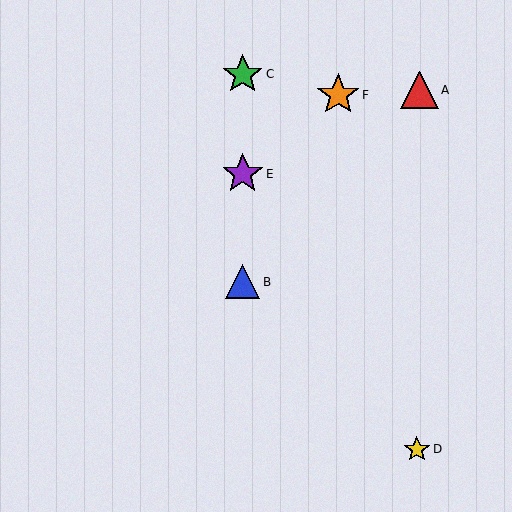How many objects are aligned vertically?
3 objects (B, C, E) are aligned vertically.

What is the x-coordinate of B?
Object B is at x≈243.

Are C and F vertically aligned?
No, C is at x≈243 and F is at x≈338.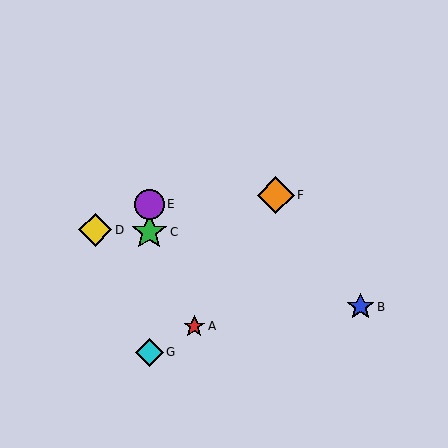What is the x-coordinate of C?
Object C is at x≈149.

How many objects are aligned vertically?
3 objects (C, E, G) are aligned vertically.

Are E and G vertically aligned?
Yes, both are at x≈149.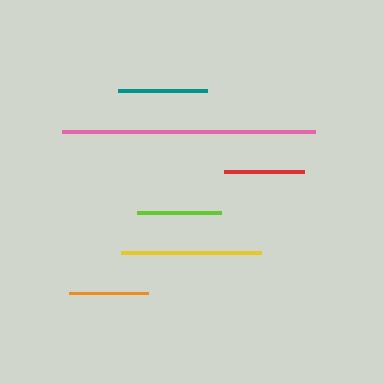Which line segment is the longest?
The pink line is the longest at approximately 253 pixels.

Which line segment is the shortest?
The orange line is the shortest at approximately 79 pixels.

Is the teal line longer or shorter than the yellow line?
The yellow line is longer than the teal line.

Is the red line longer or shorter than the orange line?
The red line is longer than the orange line.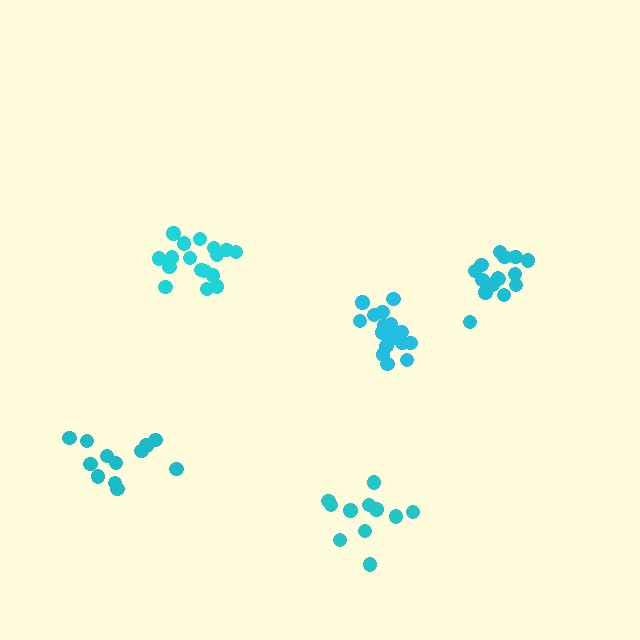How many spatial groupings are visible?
There are 5 spatial groupings.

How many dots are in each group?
Group 1: 12 dots, Group 2: 17 dots, Group 3: 16 dots, Group 4: 11 dots, Group 5: 17 dots (73 total).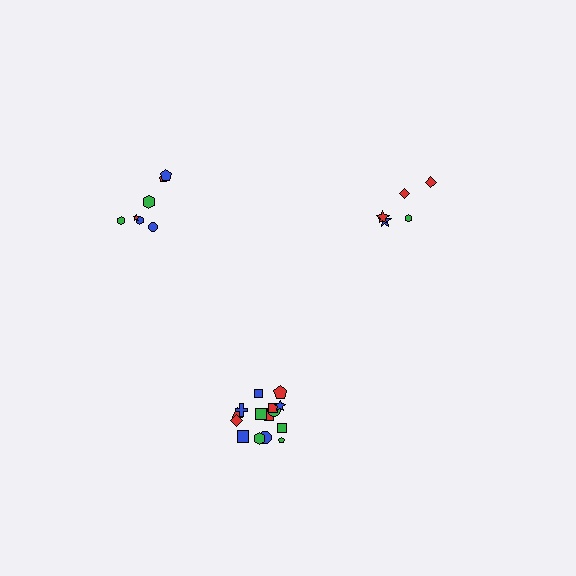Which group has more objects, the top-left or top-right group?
The top-left group.